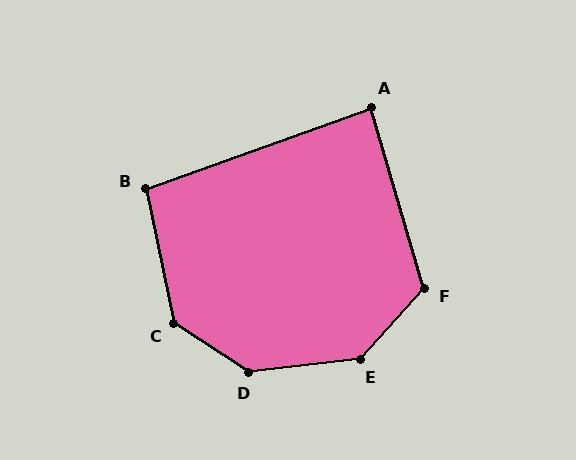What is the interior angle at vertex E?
Approximately 139 degrees (obtuse).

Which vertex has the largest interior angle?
D, at approximately 140 degrees.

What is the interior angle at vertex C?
Approximately 135 degrees (obtuse).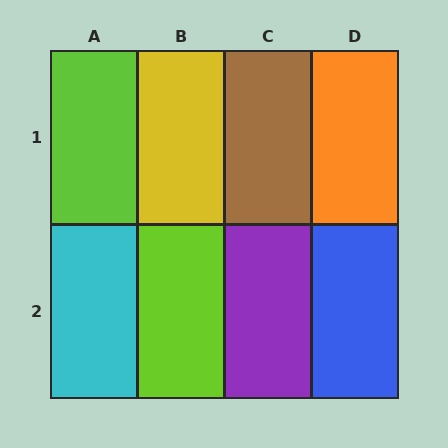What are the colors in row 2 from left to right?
Cyan, lime, purple, blue.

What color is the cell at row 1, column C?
Brown.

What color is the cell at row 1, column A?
Lime.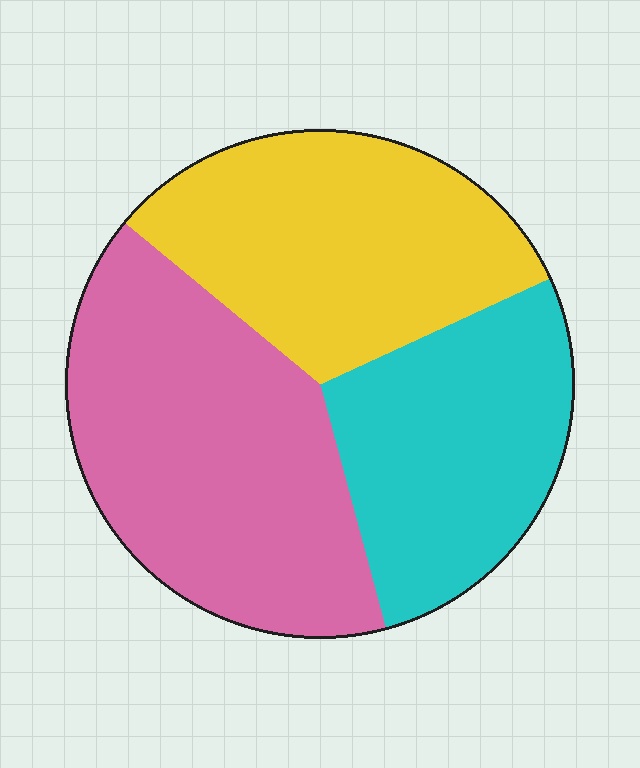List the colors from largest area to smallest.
From largest to smallest: pink, yellow, cyan.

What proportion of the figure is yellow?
Yellow covers roughly 30% of the figure.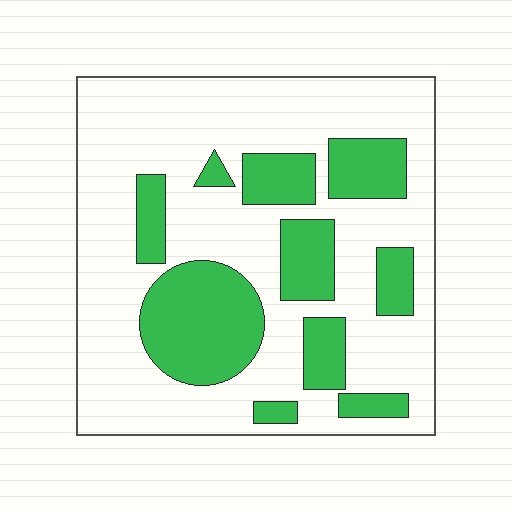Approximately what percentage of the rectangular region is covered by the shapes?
Approximately 30%.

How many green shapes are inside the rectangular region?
10.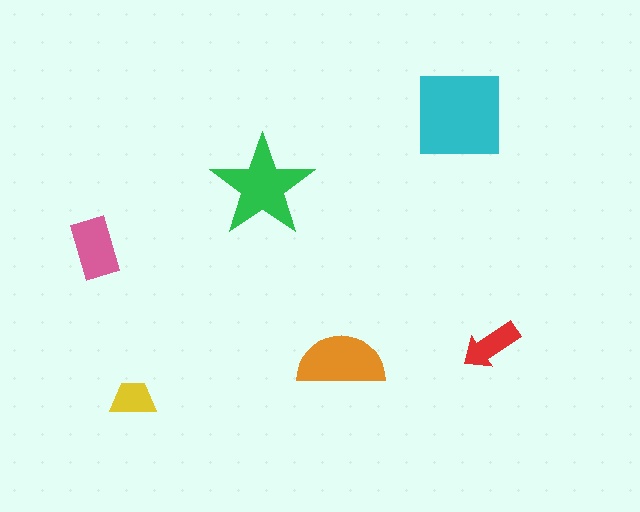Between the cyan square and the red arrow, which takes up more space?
The cyan square.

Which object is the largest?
The cyan square.